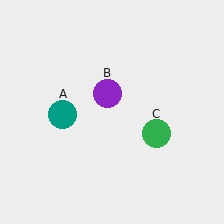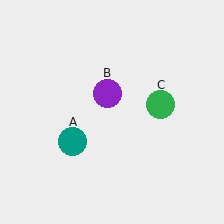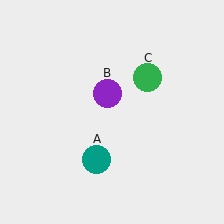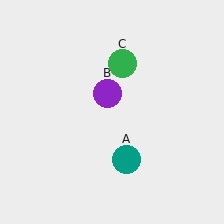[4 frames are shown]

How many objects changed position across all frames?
2 objects changed position: teal circle (object A), green circle (object C).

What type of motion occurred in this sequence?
The teal circle (object A), green circle (object C) rotated counterclockwise around the center of the scene.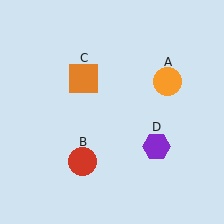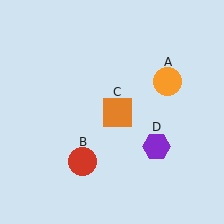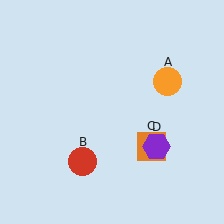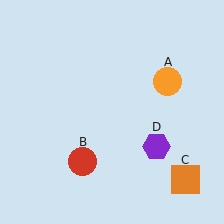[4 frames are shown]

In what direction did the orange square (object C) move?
The orange square (object C) moved down and to the right.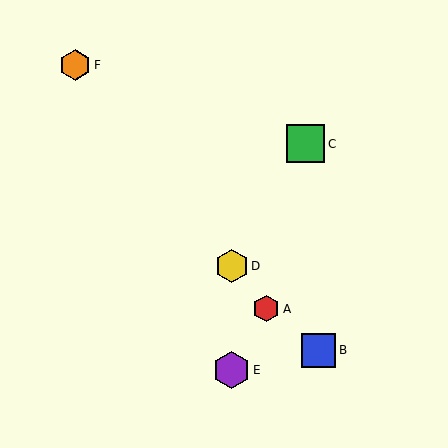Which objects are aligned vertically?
Objects D, E are aligned vertically.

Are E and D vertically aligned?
Yes, both are at x≈232.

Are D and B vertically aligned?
No, D is at x≈232 and B is at x≈319.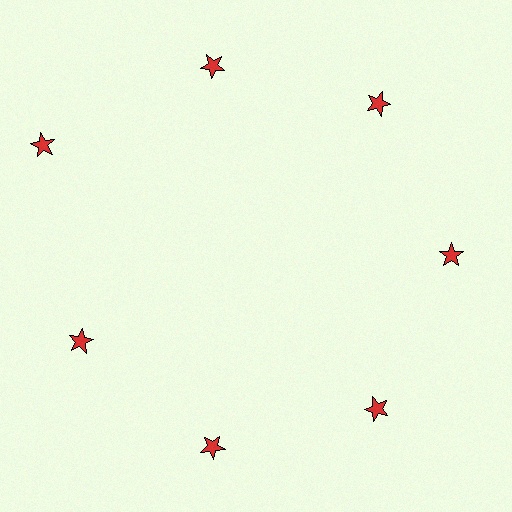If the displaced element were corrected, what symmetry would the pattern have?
It would have 7-fold rotational symmetry — the pattern would map onto itself every 51 degrees.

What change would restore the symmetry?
The symmetry would be restored by moving it inward, back onto the ring so that all 7 stars sit at equal angles and equal distance from the center.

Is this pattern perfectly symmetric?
No. The 7 red stars are arranged in a ring, but one element near the 10 o'clock position is pushed outward from the center, breaking the 7-fold rotational symmetry.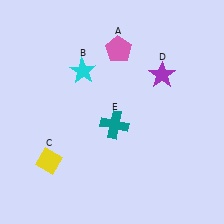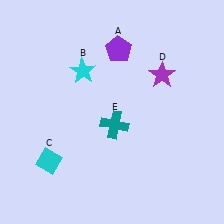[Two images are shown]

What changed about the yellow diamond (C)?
In Image 1, C is yellow. In Image 2, it changed to cyan.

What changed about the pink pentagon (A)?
In Image 1, A is pink. In Image 2, it changed to purple.